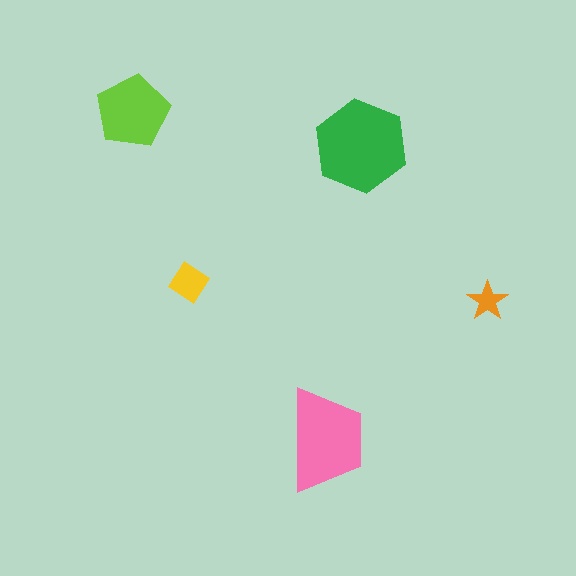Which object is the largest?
The green hexagon.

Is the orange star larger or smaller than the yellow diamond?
Smaller.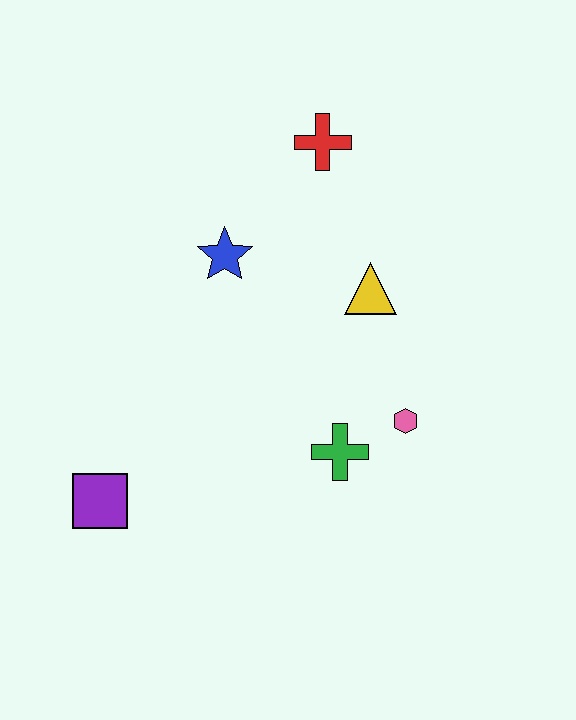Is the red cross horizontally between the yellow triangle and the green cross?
No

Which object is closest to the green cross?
The pink hexagon is closest to the green cross.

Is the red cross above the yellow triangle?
Yes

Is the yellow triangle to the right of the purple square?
Yes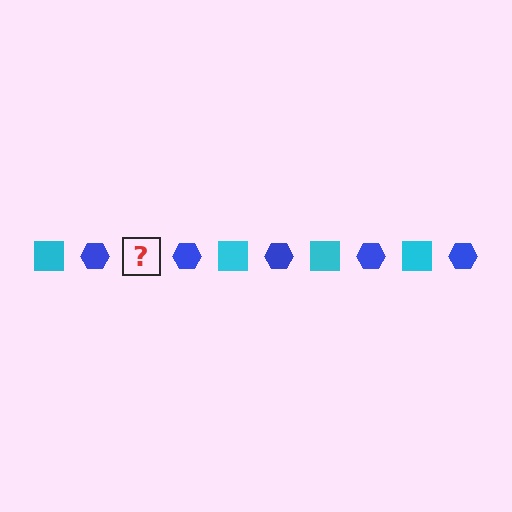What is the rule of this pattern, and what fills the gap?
The rule is that the pattern alternates between cyan square and blue hexagon. The gap should be filled with a cyan square.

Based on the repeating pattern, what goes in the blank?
The blank should be a cyan square.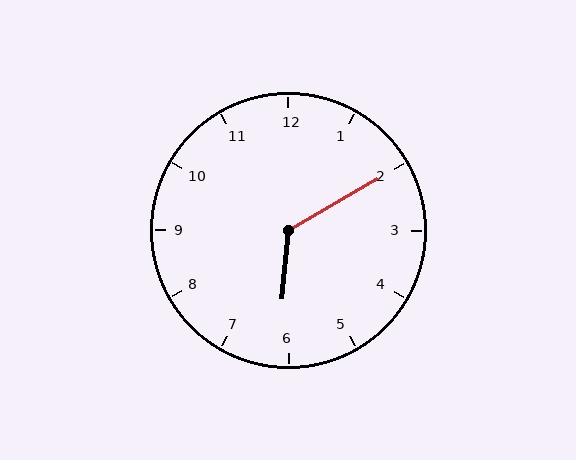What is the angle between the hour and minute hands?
Approximately 125 degrees.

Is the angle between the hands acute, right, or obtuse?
It is obtuse.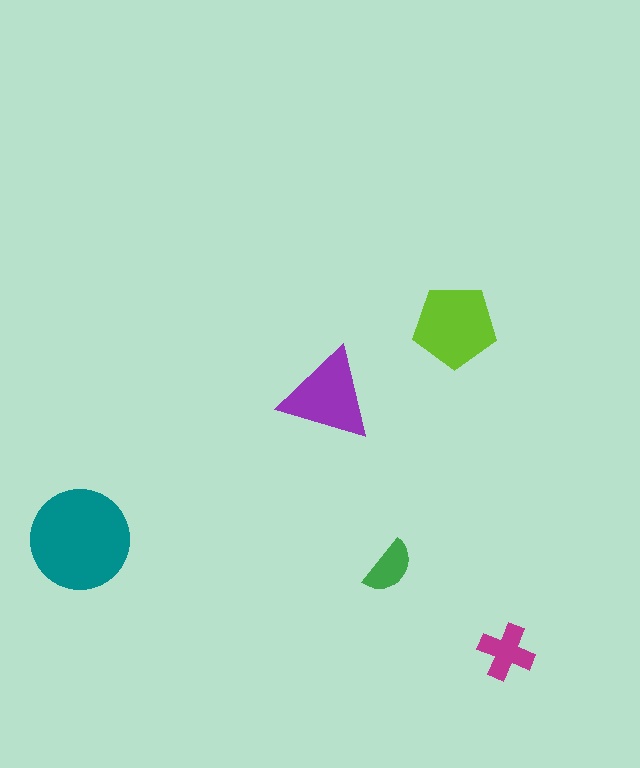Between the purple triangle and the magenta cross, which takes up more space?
The purple triangle.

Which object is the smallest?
The green semicircle.